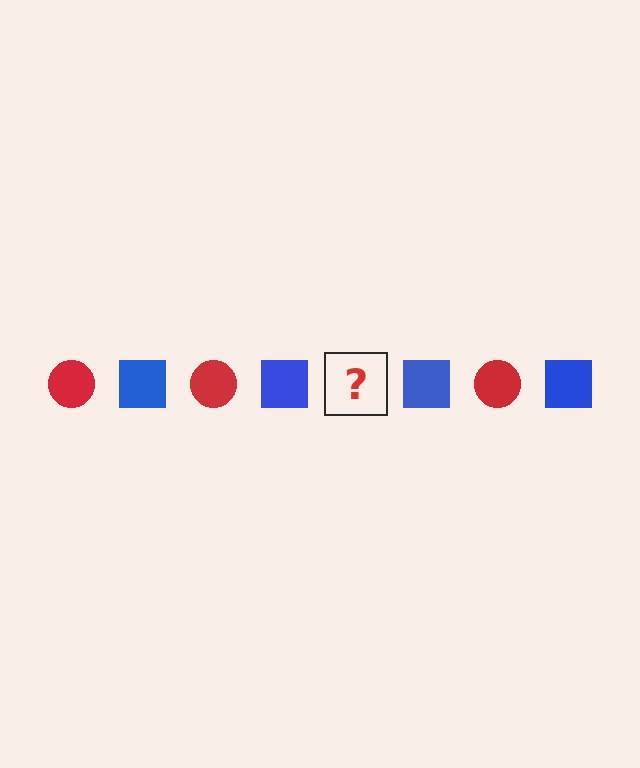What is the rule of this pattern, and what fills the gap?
The rule is that the pattern alternates between red circle and blue square. The gap should be filled with a red circle.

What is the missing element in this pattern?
The missing element is a red circle.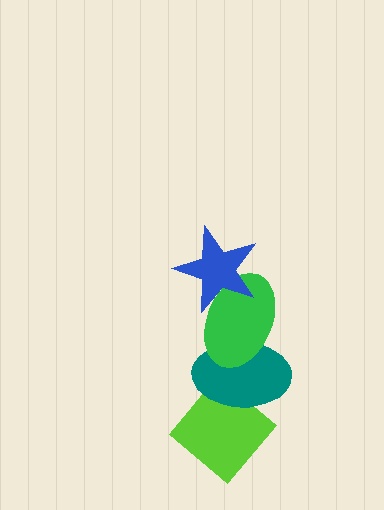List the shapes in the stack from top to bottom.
From top to bottom: the blue star, the green ellipse, the teal ellipse, the lime diamond.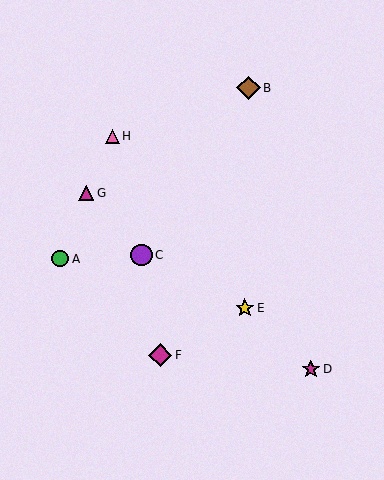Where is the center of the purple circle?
The center of the purple circle is at (141, 255).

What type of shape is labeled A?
Shape A is a green circle.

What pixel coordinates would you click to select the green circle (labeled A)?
Click at (60, 259) to select the green circle A.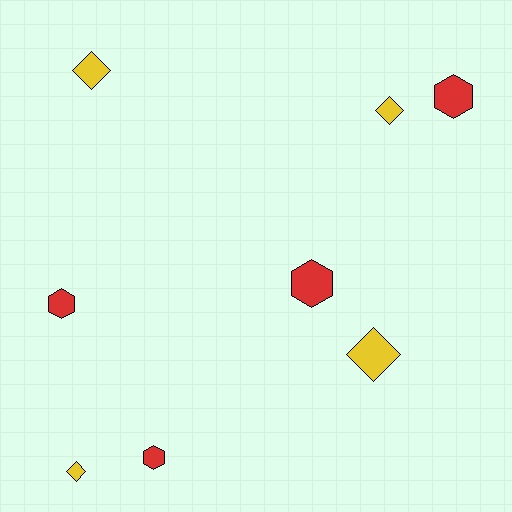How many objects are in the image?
There are 8 objects.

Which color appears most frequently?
Yellow, with 4 objects.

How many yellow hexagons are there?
There are no yellow hexagons.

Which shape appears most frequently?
Diamond, with 4 objects.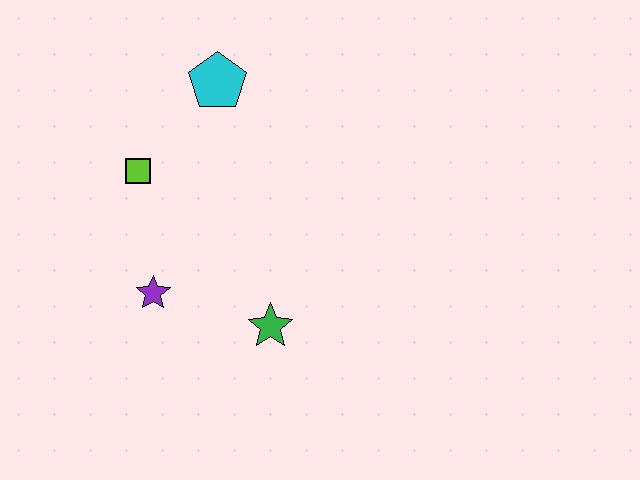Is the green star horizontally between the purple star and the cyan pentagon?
No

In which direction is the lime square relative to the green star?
The lime square is above the green star.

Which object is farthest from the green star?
The cyan pentagon is farthest from the green star.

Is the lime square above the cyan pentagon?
No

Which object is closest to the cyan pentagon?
The lime square is closest to the cyan pentagon.